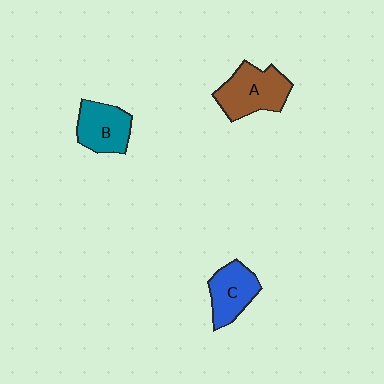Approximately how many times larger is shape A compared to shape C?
Approximately 1.3 times.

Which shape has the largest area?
Shape A (brown).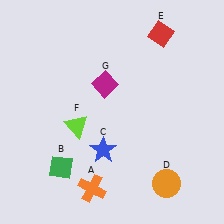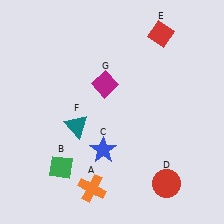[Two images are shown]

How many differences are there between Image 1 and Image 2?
There are 2 differences between the two images.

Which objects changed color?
D changed from orange to red. F changed from lime to teal.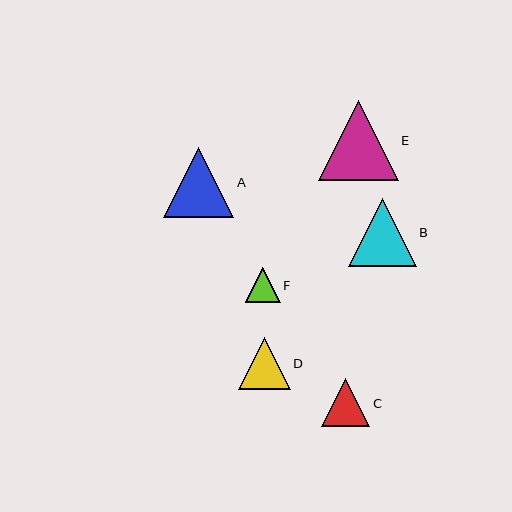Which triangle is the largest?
Triangle E is the largest with a size of approximately 80 pixels.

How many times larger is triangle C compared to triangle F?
Triangle C is approximately 1.4 times the size of triangle F.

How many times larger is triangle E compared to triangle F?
Triangle E is approximately 2.3 times the size of triangle F.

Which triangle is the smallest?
Triangle F is the smallest with a size of approximately 35 pixels.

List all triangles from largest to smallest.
From largest to smallest: E, A, B, D, C, F.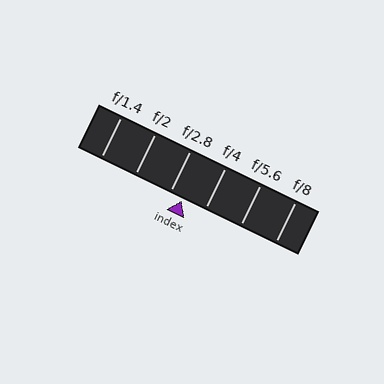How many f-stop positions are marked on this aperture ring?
There are 6 f-stop positions marked.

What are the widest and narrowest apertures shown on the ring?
The widest aperture shown is f/1.4 and the narrowest is f/8.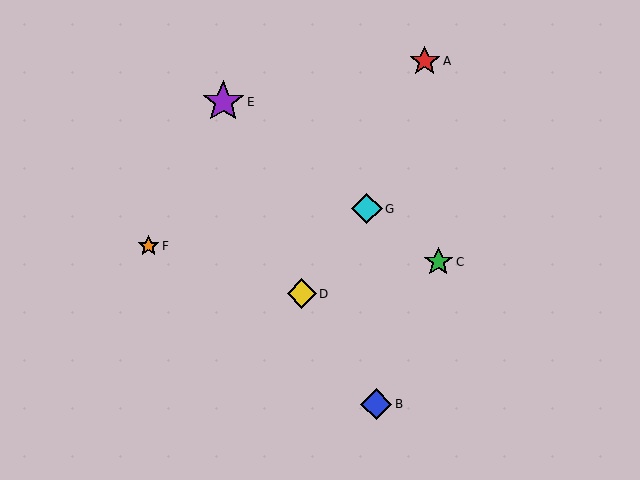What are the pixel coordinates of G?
Object G is at (367, 209).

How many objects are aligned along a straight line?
3 objects (C, E, G) are aligned along a straight line.